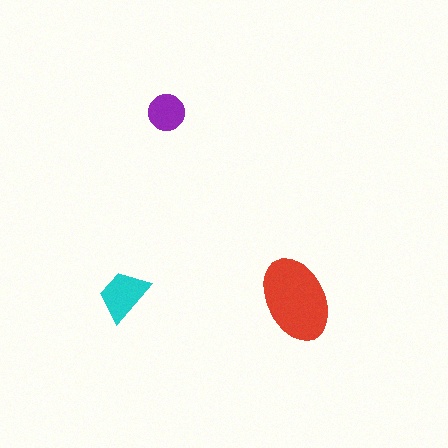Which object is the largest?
The red ellipse.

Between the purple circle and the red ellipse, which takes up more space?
The red ellipse.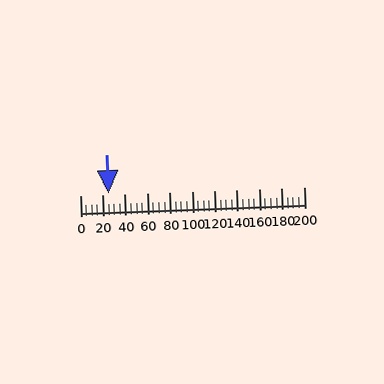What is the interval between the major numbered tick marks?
The major tick marks are spaced 20 units apart.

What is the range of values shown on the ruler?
The ruler shows values from 0 to 200.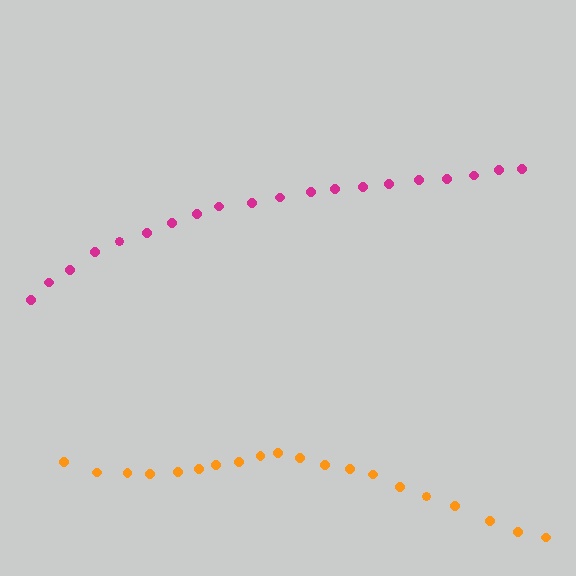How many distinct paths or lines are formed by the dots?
There are 2 distinct paths.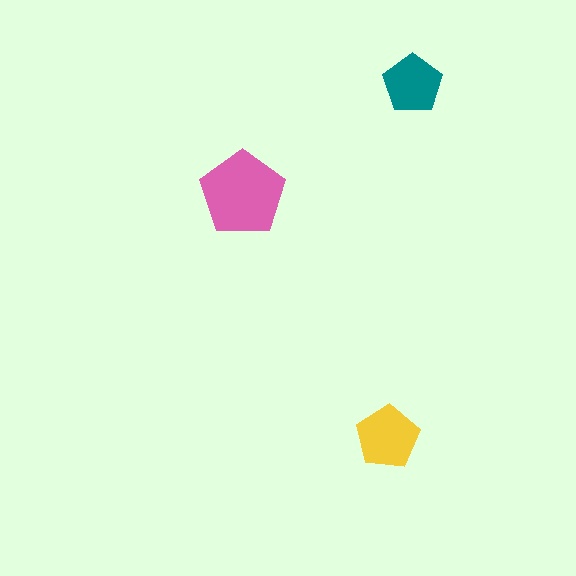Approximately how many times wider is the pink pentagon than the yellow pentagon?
About 1.5 times wider.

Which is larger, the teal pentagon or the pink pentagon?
The pink one.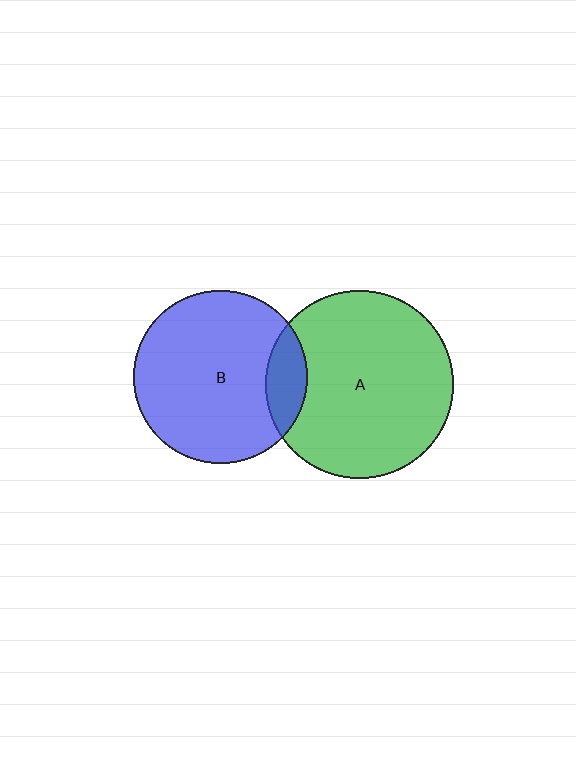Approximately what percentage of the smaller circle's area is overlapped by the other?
Approximately 15%.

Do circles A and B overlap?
Yes.